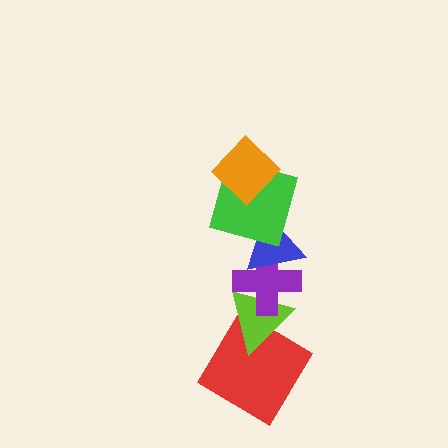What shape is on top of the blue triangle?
The green square is on top of the blue triangle.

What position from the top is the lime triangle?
The lime triangle is 5th from the top.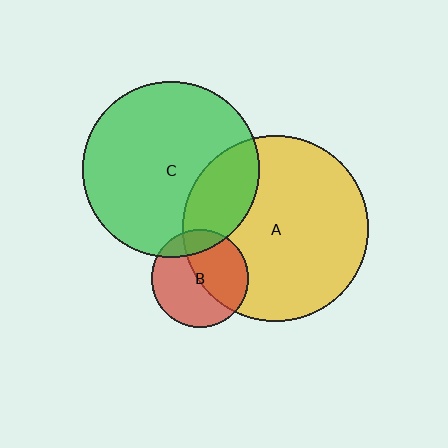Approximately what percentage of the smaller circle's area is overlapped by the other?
Approximately 25%.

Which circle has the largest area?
Circle A (yellow).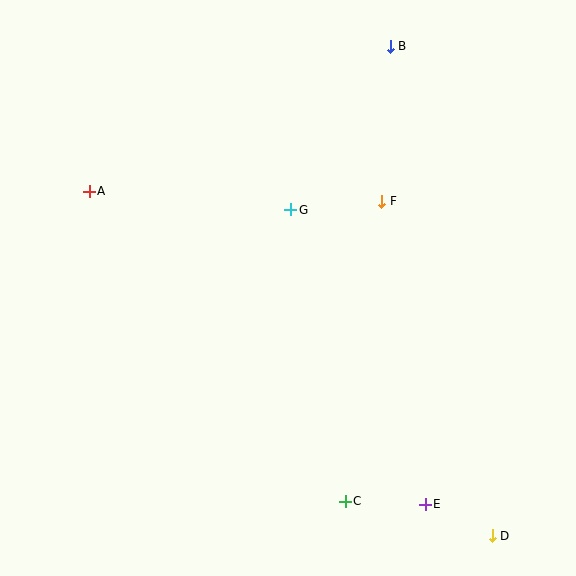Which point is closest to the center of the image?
Point G at (291, 210) is closest to the center.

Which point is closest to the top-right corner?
Point B is closest to the top-right corner.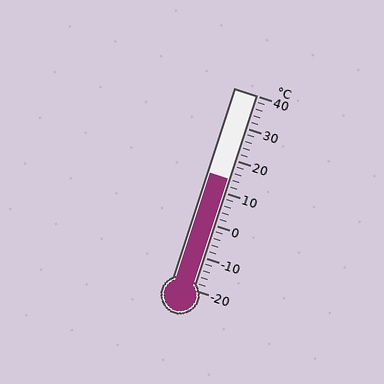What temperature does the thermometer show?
The thermometer shows approximately 14°C.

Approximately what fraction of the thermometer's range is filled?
The thermometer is filled to approximately 55% of its range.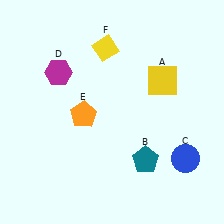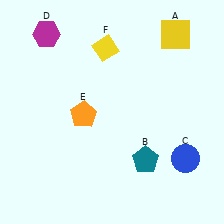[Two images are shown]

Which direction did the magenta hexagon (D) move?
The magenta hexagon (D) moved up.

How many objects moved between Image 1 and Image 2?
2 objects moved between the two images.